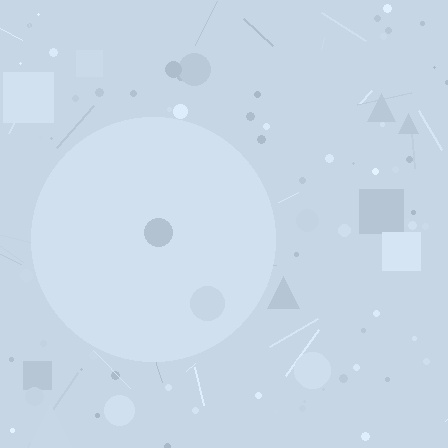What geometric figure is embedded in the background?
A circle is embedded in the background.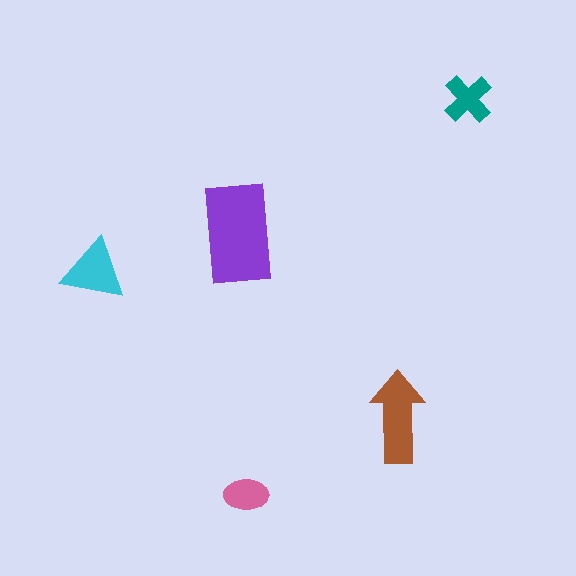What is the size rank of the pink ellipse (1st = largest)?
5th.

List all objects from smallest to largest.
The pink ellipse, the teal cross, the cyan triangle, the brown arrow, the purple rectangle.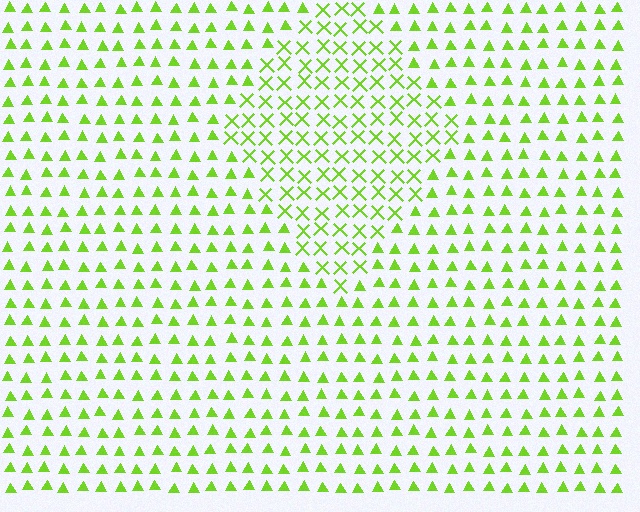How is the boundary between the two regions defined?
The boundary is defined by a change in element shape: X marks inside vs. triangles outside. All elements share the same color and spacing.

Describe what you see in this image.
The image is filled with small lime elements arranged in a uniform grid. A diamond-shaped region contains X marks, while the surrounding area contains triangles. The boundary is defined purely by the change in element shape.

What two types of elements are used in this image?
The image uses X marks inside the diamond region and triangles outside it.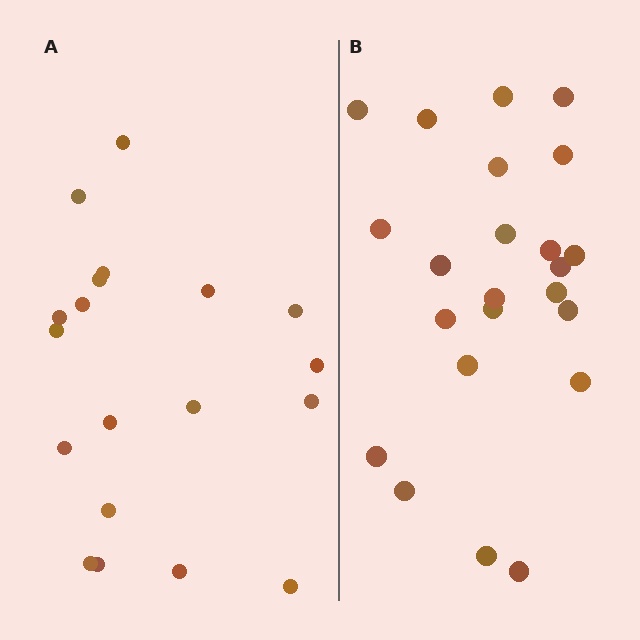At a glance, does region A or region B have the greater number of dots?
Region B (the right region) has more dots.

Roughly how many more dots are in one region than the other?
Region B has about 4 more dots than region A.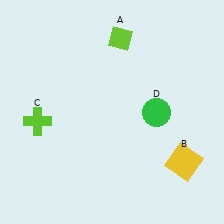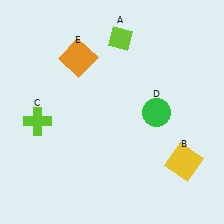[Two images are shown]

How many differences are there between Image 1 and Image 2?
There is 1 difference between the two images.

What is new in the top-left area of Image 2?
An orange square (E) was added in the top-left area of Image 2.